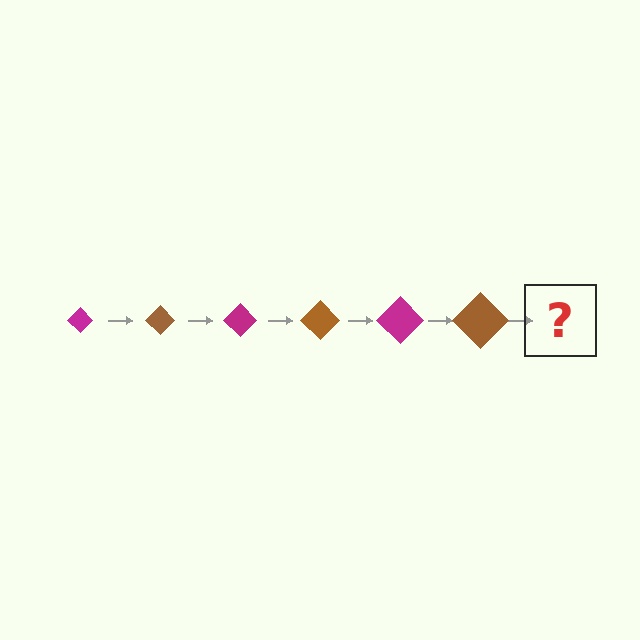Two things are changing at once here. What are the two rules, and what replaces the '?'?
The two rules are that the diamond grows larger each step and the color cycles through magenta and brown. The '?' should be a magenta diamond, larger than the previous one.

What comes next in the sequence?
The next element should be a magenta diamond, larger than the previous one.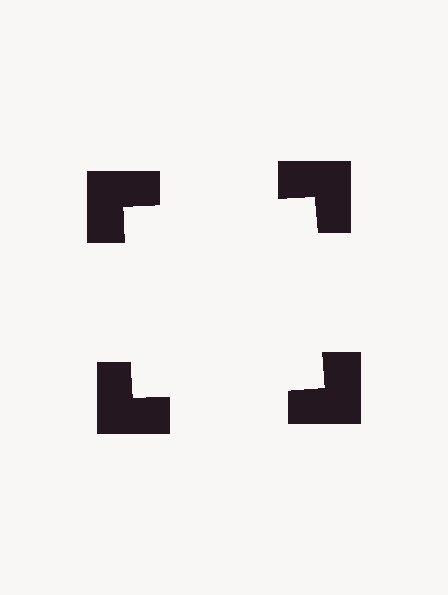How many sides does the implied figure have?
4 sides.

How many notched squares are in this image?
There are 4 — one at each vertex of the illusory square.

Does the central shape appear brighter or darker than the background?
It typically appears slightly brighter than the background, even though no actual brightness change is drawn.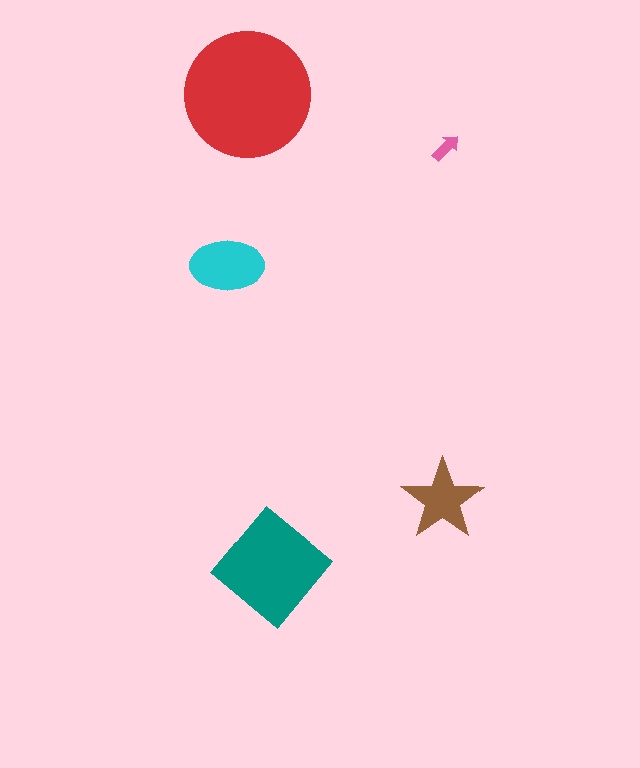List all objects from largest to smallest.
The red circle, the teal diamond, the cyan ellipse, the brown star, the pink arrow.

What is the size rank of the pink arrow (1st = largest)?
5th.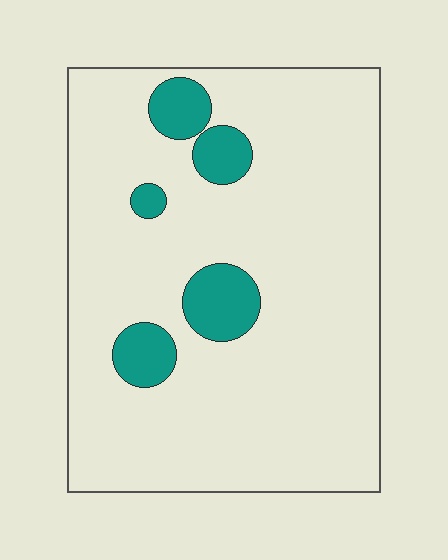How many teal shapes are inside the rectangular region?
5.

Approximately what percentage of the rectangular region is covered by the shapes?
Approximately 10%.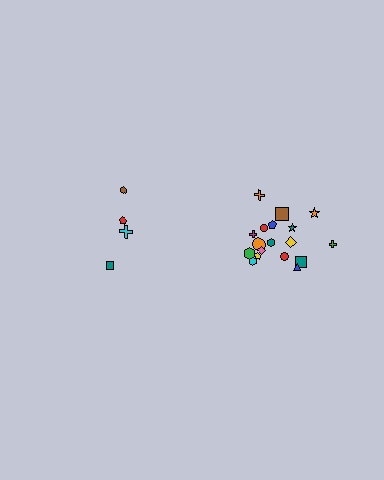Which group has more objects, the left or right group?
The right group.